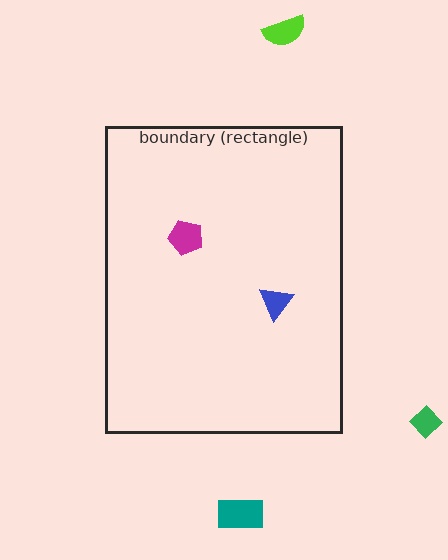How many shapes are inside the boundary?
2 inside, 3 outside.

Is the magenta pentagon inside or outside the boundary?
Inside.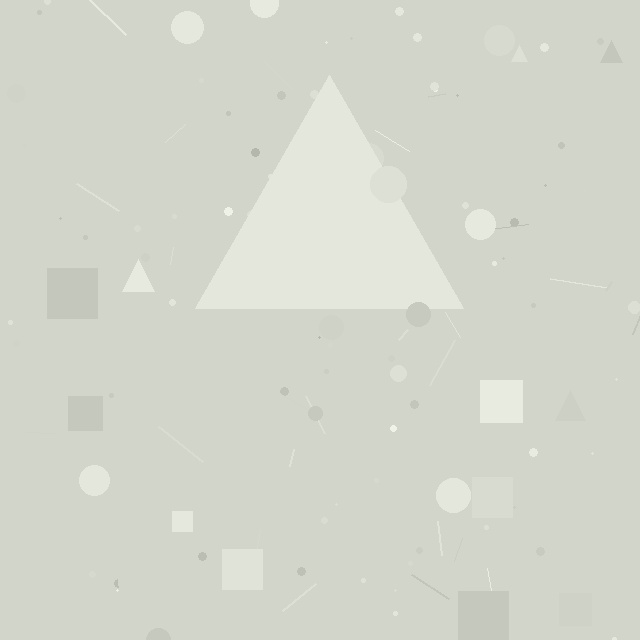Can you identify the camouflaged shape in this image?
The camouflaged shape is a triangle.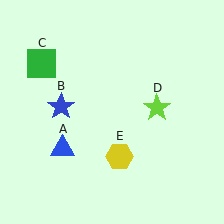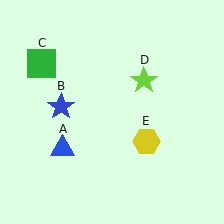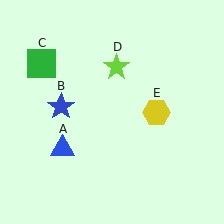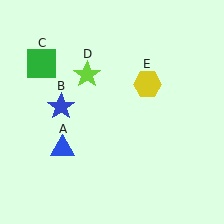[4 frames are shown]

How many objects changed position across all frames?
2 objects changed position: lime star (object D), yellow hexagon (object E).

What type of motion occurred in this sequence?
The lime star (object D), yellow hexagon (object E) rotated counterclockwise around the center of the scene.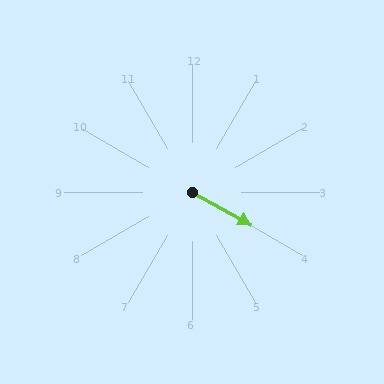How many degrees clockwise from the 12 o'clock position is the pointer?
Approximately 119 degrees.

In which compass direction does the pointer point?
Southeast.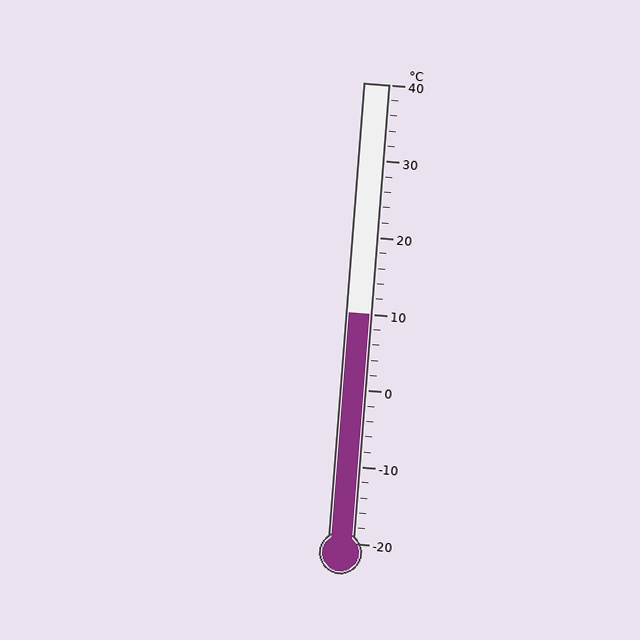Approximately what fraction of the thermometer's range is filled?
The thermometer is filled to approximately 50% of its range.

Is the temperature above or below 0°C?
The temperature is above 0°C.